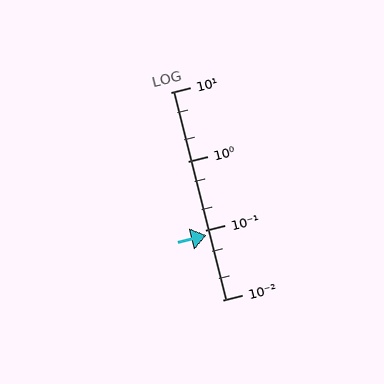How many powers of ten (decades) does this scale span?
The scale spans 3 decades, from 0.01 to 10.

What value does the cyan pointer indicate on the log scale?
The pointer indicates approximately 0.086.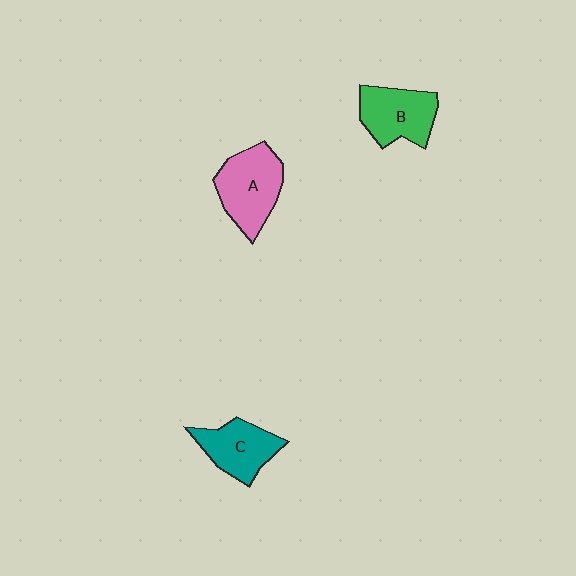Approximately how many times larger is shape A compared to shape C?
Approximately 1.2 times.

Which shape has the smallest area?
Shape C (teal).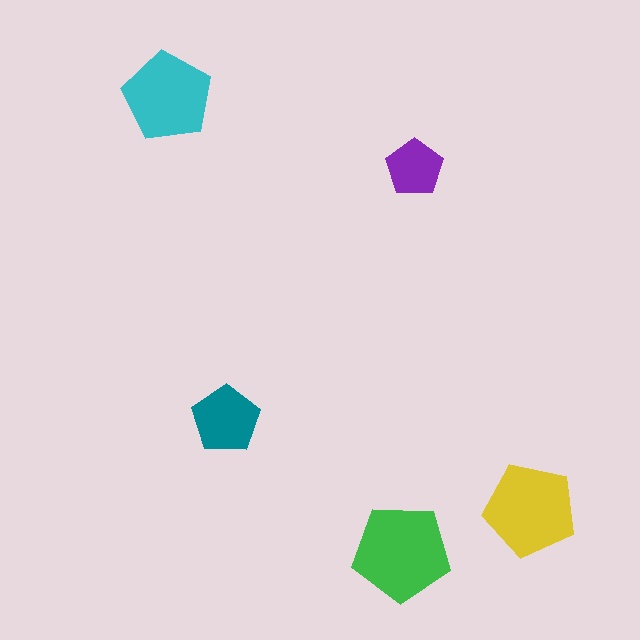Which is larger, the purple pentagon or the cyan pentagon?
The cyan one.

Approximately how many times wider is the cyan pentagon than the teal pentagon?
About 1.5 times wider.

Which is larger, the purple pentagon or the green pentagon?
The green one.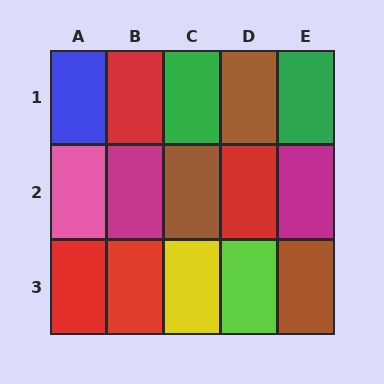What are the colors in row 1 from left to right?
Blue, red, green, brown, green.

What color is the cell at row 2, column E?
Magenta.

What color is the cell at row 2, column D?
Red.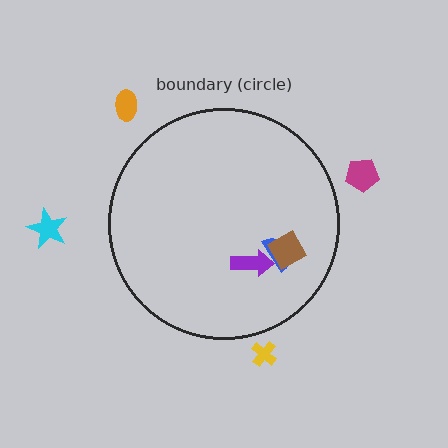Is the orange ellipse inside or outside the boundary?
Outside.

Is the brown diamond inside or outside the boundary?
Inside.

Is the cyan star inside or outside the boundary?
Outside.